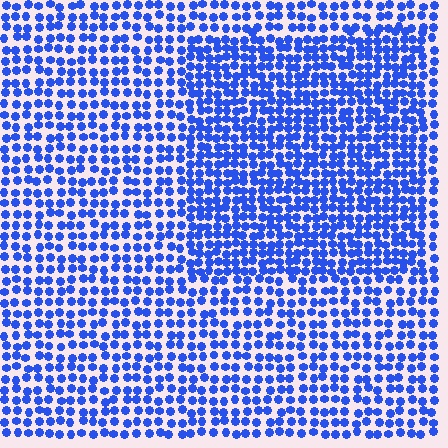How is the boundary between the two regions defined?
The boundary is defined by a change in element density (approximately 1.5x ratio). All elements are the same color, size, and shape.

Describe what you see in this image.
The image contains small blue elements arranged at two different densities. A rectangle-shaped region is visible where the elements are more densely packed than the surrounding area.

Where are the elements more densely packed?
The elements are more densely packed inside the rectangle boundary.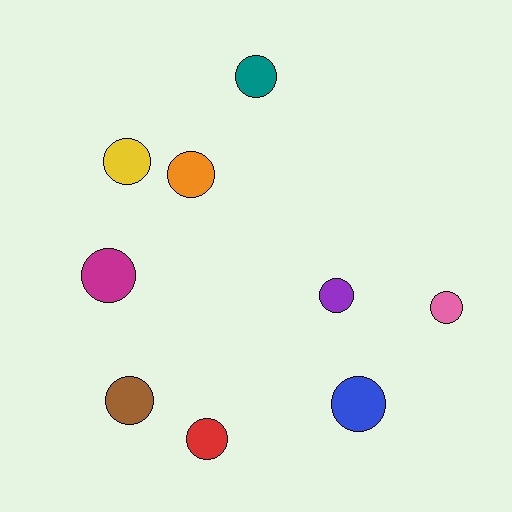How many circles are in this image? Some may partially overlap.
There are 9 circles.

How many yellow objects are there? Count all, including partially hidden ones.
There is 1 yellow object.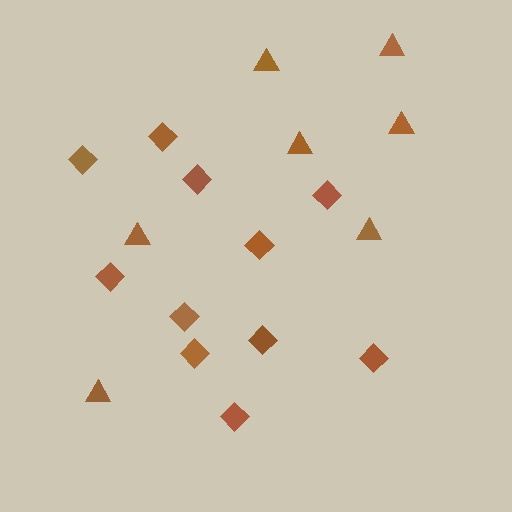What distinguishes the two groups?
There are 2 groups: one group of triangles (7) and one group of diamonds (11).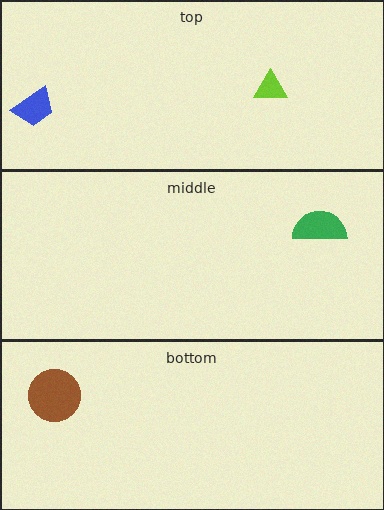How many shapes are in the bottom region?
1.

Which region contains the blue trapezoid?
The top region.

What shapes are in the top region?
The lime triangle, the blue trapezoid.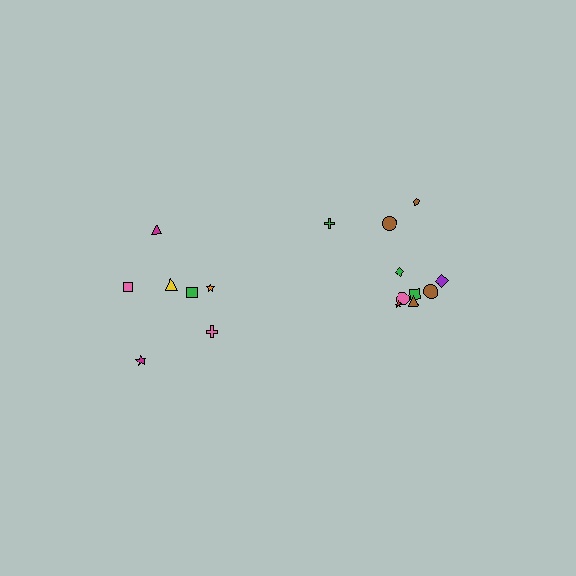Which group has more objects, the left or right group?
The right group.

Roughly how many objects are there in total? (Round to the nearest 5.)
Roughly 15 objects in total.